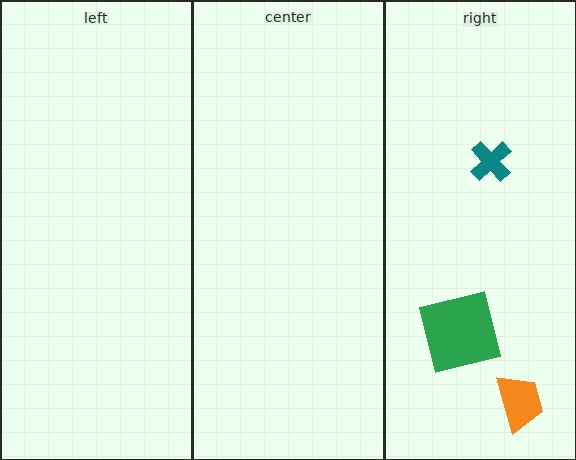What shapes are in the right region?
The teal cross, the orange trapezoid, the green square.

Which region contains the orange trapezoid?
The right region.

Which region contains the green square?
The right region.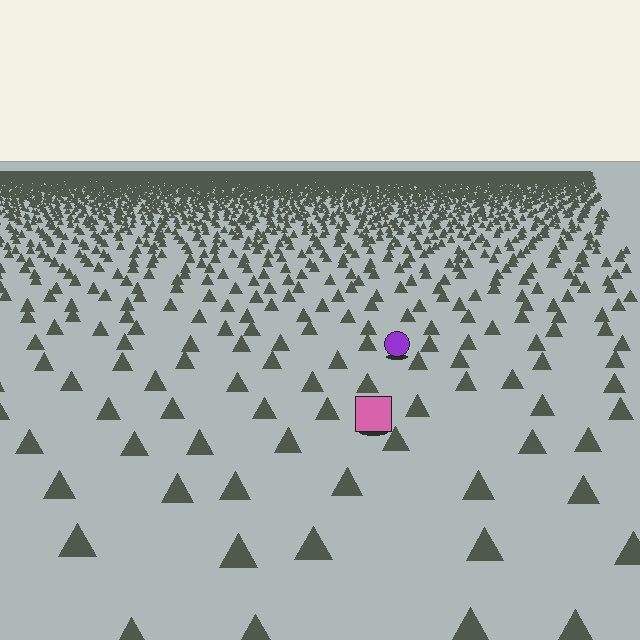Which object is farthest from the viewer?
The purple circle is farthest from the viewer. It appears smaller and the ground texture around it is denser.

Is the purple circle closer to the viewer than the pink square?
No. The pink square is closer — you can tell from the texture gradient: the ground texture is coarser near it.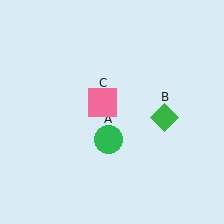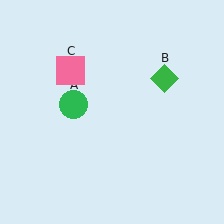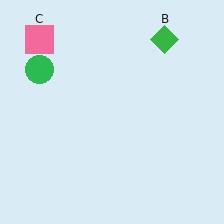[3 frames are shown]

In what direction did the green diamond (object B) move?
The green diamond (object B) moved up.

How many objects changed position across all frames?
3 objects changed position: green circle (object A), green diamond (object B), pink square (object C).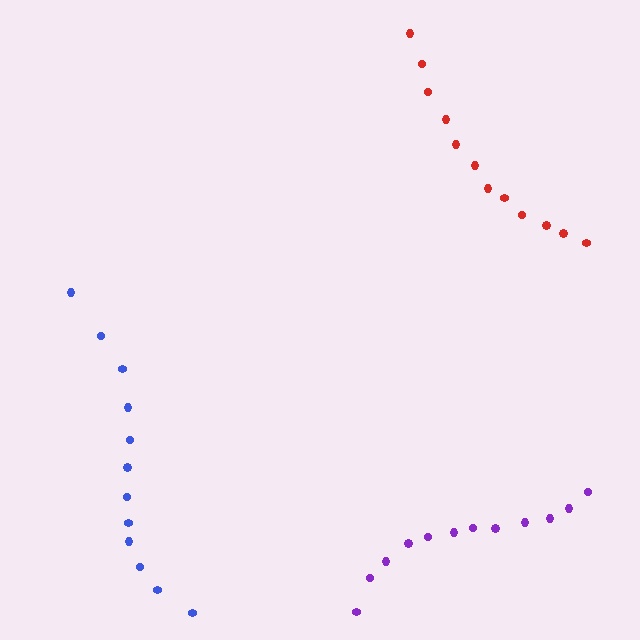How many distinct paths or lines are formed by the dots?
There are 3 distinct paths.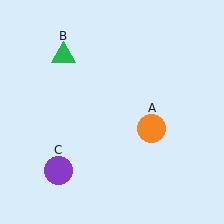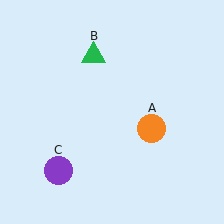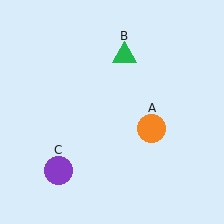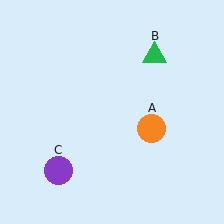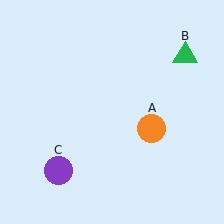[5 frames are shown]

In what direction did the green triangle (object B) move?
The green triangle (object B) moved right.